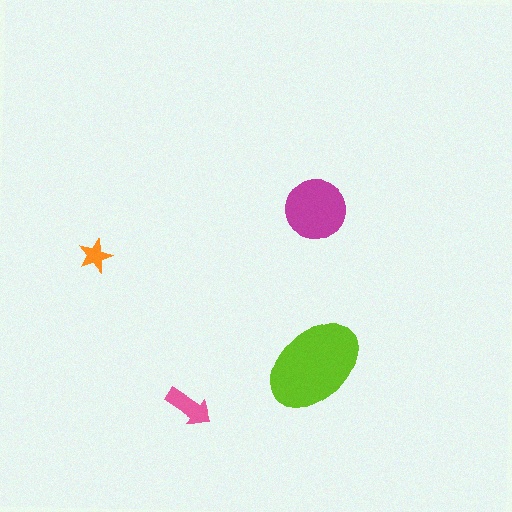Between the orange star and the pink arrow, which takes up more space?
The pink arrow.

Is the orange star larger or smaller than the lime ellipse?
Smaller.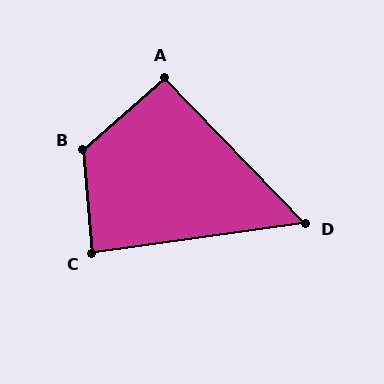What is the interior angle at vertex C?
Approximately 87 degrees (approximately right).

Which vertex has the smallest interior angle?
D, at approximately 54 degrees.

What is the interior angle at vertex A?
Approximately 93 degrees (approximately right).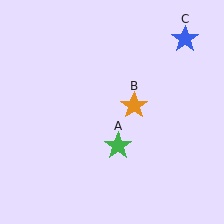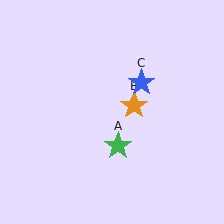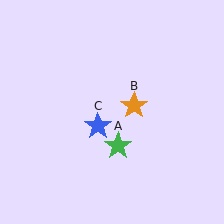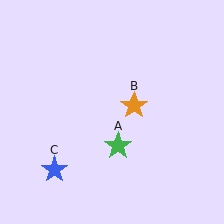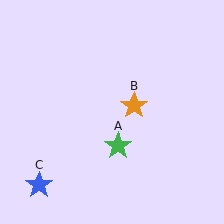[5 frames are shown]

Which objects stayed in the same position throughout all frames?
Green star (object A) and orange star (object B) remained stationary.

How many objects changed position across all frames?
1 object changed position: blue star (object C).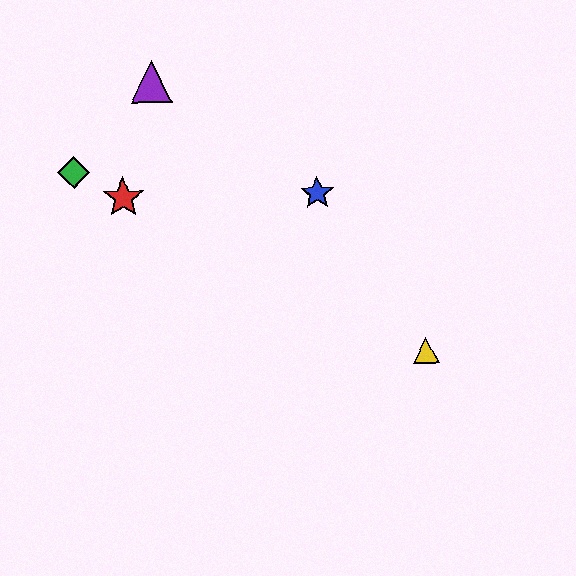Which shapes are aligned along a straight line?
The red star, the green diamond, the yellow triangle are aligned along a straight line.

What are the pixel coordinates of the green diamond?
The green diamond is at (73, 173).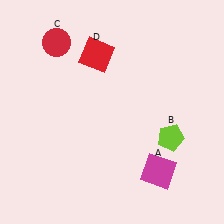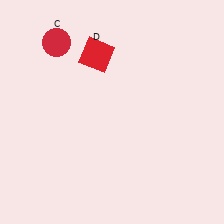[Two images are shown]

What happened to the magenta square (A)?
The magenta square (A) was removed in Image 2. It was in the bottom-right area of Image 1.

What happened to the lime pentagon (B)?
The lime pentagon (B) was removed in Image 2. It was in the bottom-right area of Image 1.